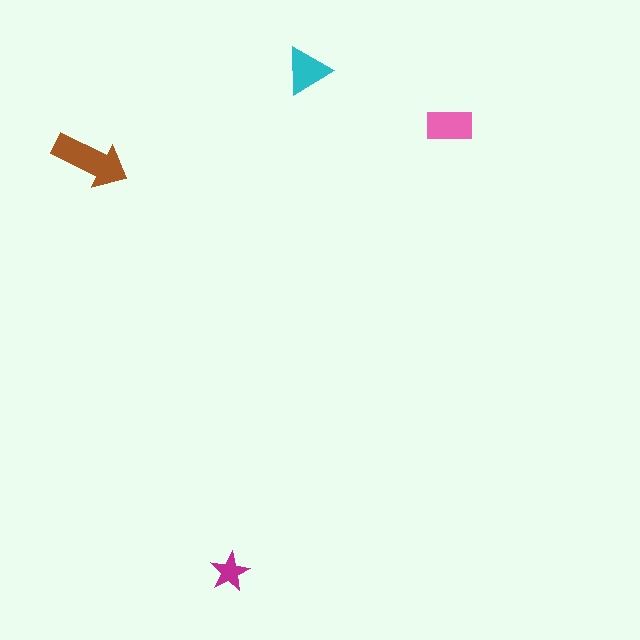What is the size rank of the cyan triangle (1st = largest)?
3rd.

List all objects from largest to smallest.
The brown arrow, the pink rectangle, the cyan triangle, the magenta star.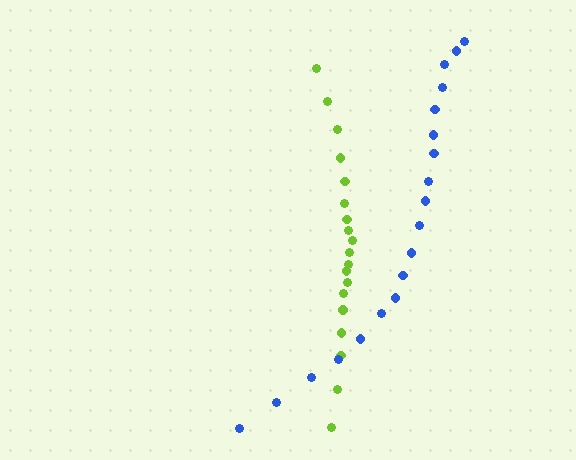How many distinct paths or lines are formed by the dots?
There are 2 distinct paths.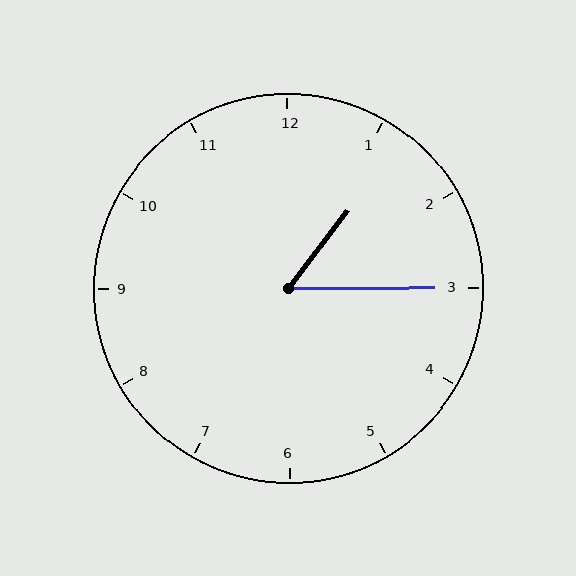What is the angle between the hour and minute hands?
Approximately 52 degrees.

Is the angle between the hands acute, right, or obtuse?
It is acute.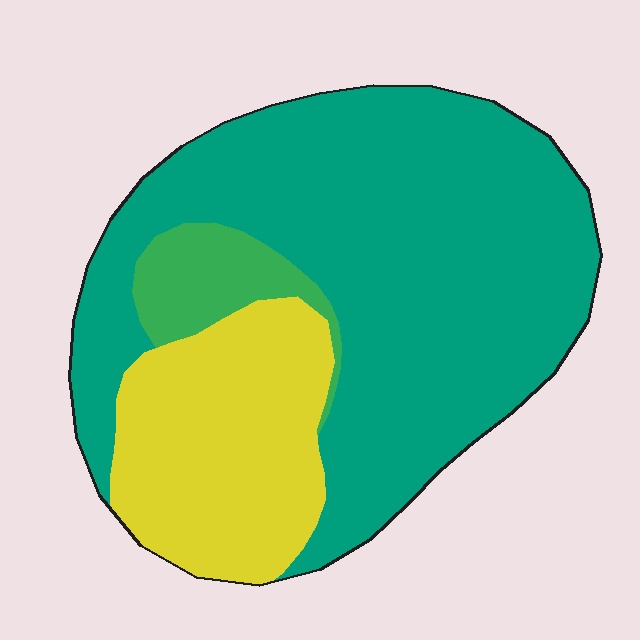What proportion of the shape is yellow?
Yellow covers 26% of the shape.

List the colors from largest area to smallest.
From largest to smallest: teal, yellow, green.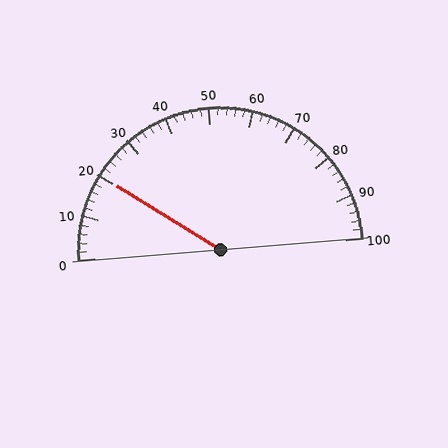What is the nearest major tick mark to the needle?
The nearest major tick mark is 20.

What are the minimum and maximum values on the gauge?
The gauge ranges from 0 to 100.